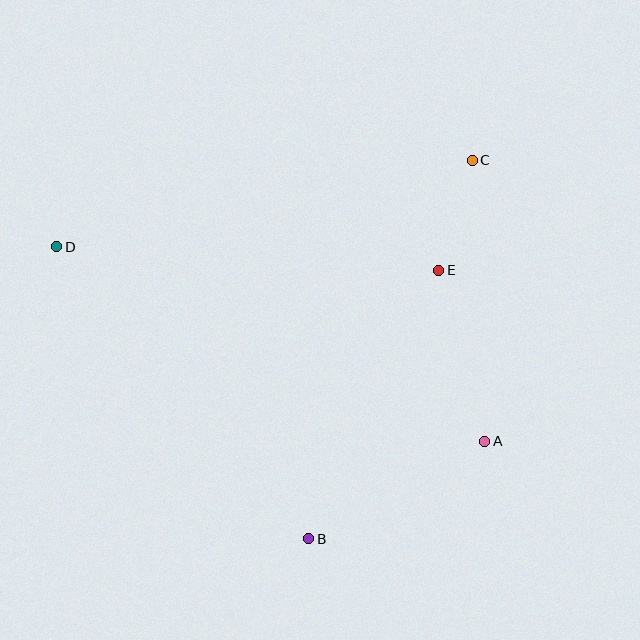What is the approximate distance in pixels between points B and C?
The distance between B and C is approximately 412 pixels.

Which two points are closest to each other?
Points C and E are closest to each other.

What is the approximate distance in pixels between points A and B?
The distance between A and B is approximately 201 pixels.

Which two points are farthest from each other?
Points A and D are farthest from each other.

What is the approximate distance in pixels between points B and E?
The distance between B and E is approximately 298 pixels.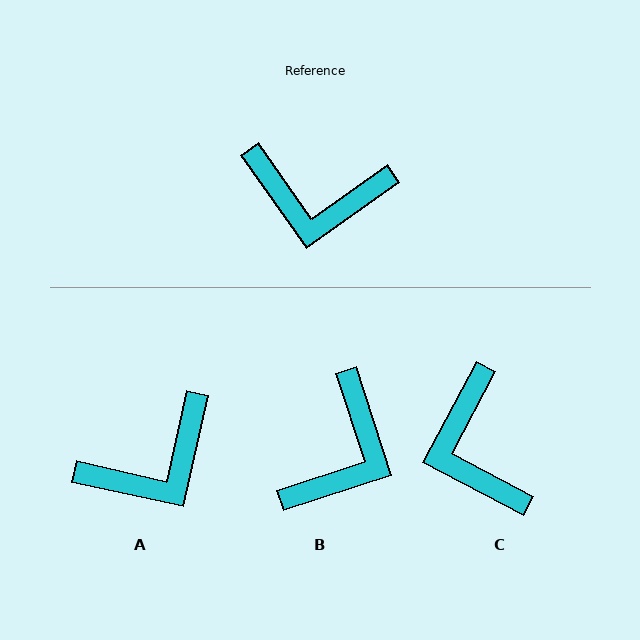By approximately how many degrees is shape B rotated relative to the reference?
Approximately 73 degrees counter-clockwise.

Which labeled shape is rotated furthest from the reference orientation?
B, about 73 degrees away.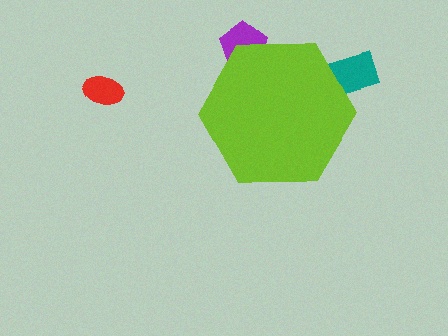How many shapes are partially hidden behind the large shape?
2 shapes are partially hidden.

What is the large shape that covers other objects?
A lime hexagon.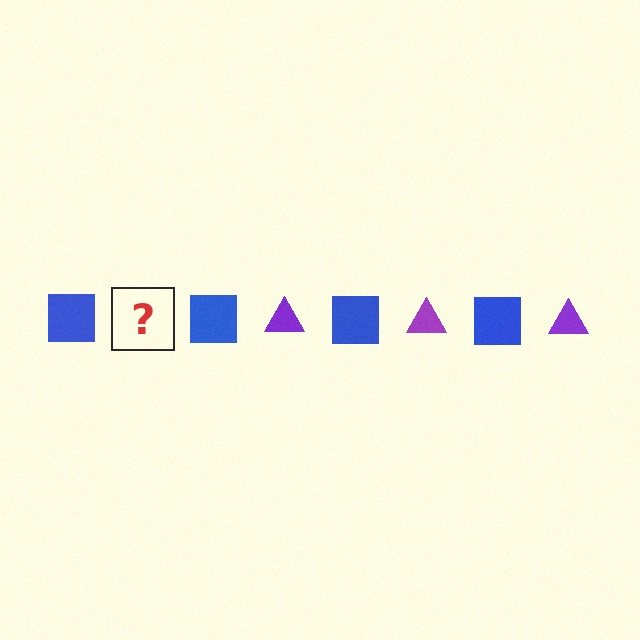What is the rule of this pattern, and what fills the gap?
The rule is that the pattern alternates between blue square and purple triangle. The gap should be filled with a purple triangle.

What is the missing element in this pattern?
The missing element is a purple triangle.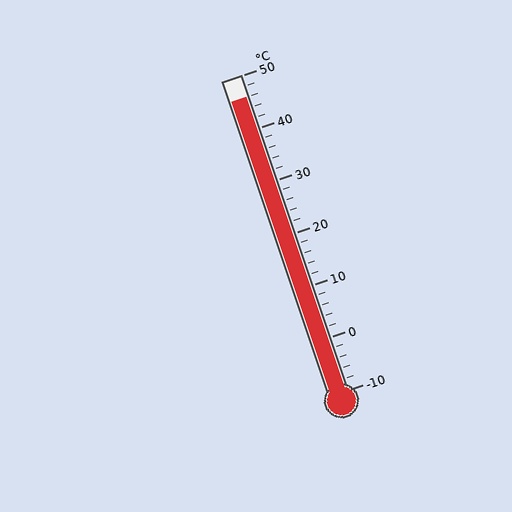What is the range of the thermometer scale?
The thermometer scale ranges from -10°C to 50°C.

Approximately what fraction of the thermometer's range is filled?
The thermometer is filled to approximately 95% of its range.